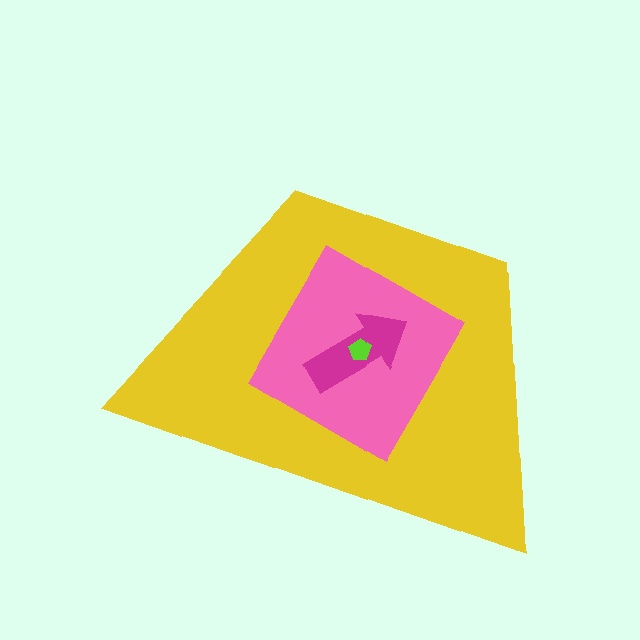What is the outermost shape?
The yellow trapezoid.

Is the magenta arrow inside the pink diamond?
Yes.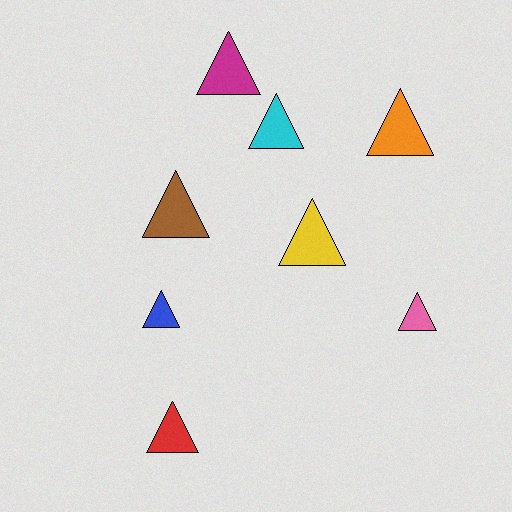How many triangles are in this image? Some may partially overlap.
There are 8 triangles.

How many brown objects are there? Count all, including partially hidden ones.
There is 1 brown object.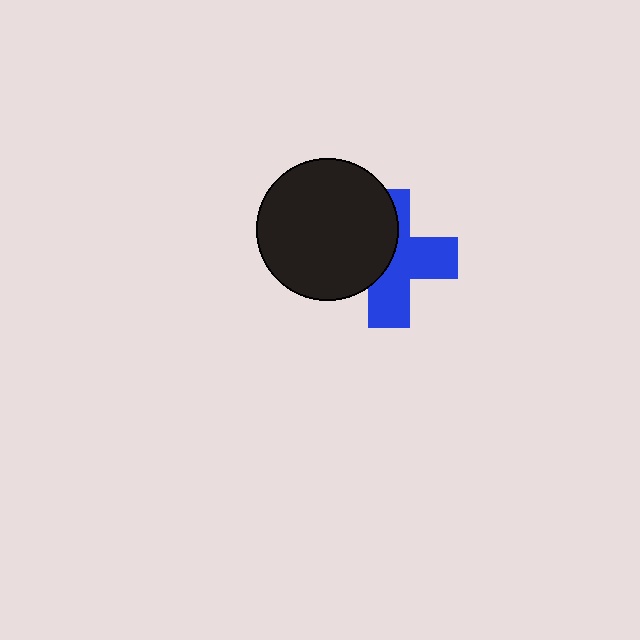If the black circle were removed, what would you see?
You would see the complete blue cross.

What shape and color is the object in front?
The object in front is a black circle.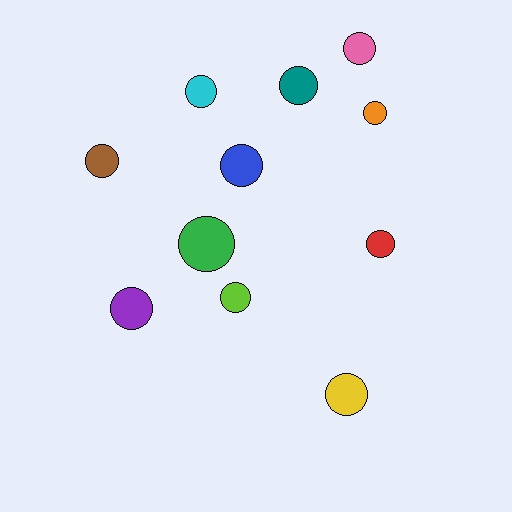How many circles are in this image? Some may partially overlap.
There are 11 circles.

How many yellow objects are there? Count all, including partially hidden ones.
There is 1 yellow object.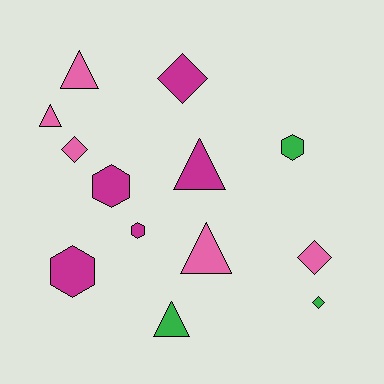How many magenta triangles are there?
There is 1 magenta triangle.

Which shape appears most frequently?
Triangle, with 5 objects.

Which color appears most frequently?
Pink, with 5 objects.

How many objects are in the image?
There are 13 objects.